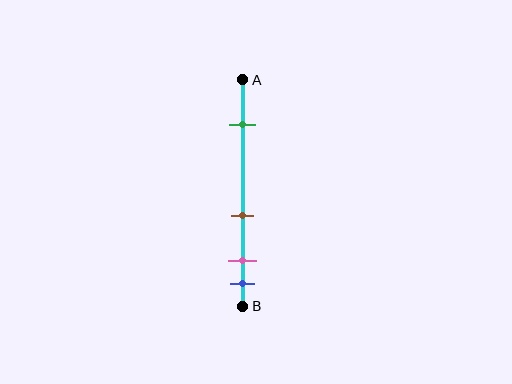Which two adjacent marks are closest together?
The pink and blue marks are the closest adjacent pair.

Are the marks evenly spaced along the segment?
No, the marks are not evenly spaced.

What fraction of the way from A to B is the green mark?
The green mark is approximately 20% (0.2) of the way from A to B.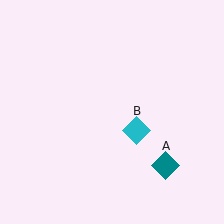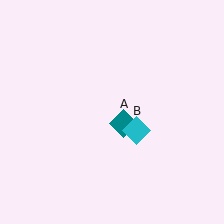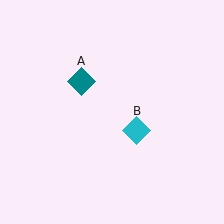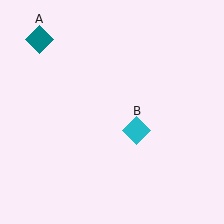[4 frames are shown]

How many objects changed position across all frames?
1 object changed position: teal diamond (object A).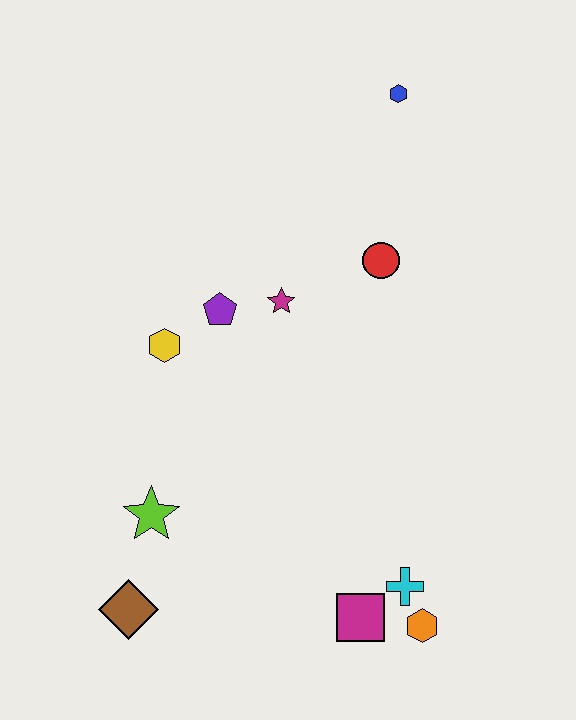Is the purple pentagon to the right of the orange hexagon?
No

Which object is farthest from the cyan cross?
The blue hexagon is farthest from the cyan cross.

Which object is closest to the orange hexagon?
The cyan cross is closest to the orange hexagon.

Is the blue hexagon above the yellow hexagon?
Yes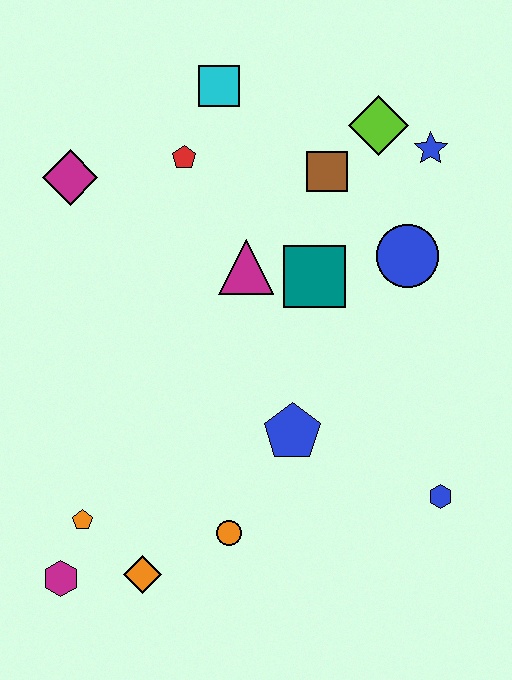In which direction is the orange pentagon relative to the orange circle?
The orange pentagon is to the left of the orange circle.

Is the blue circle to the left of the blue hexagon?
Yes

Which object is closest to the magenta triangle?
The teal square is closest to the magenta triangle.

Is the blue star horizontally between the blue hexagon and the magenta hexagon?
Yes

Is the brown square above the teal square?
Yes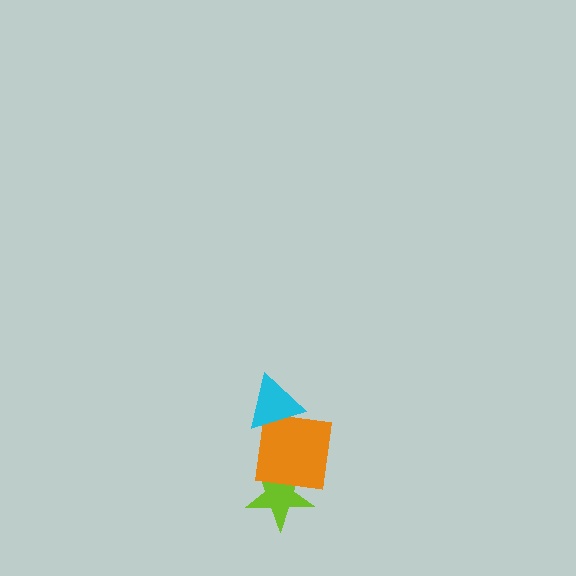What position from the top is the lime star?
The lime star is 3rd from the top.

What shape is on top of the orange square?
The cyan triangle is on top of the orange square.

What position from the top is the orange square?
The orange square is 2nd from the top.